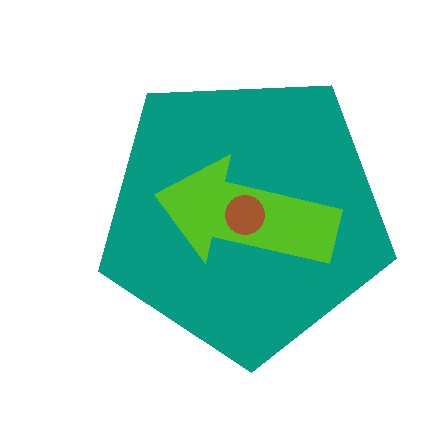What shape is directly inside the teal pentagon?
The lime arrow.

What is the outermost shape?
The teal pentagon.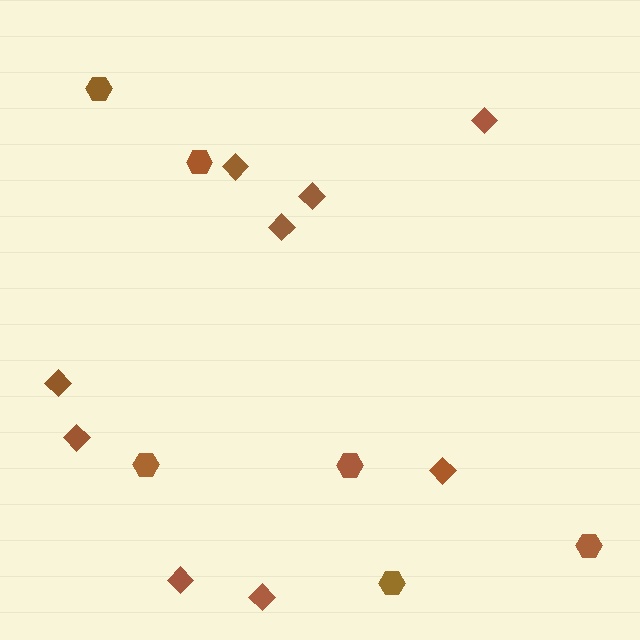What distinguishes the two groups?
There are 2 groups: one group of hexagons (6) and one group of diamonds (9).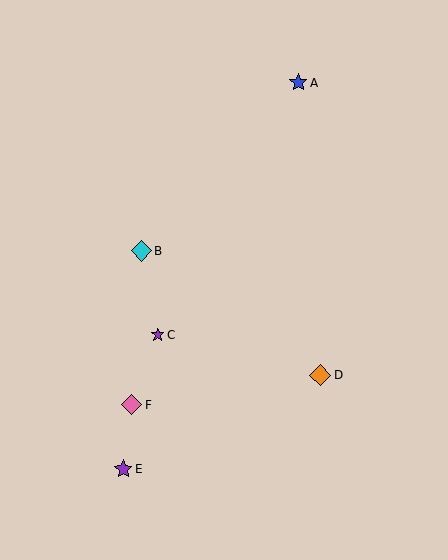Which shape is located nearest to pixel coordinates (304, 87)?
The blue star (labeled A) at (298, 83) is nearest to that location.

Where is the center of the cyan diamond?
The center of the cyan diamond is at (141, 251).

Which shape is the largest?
The orange diamond (labeled D) is the largest.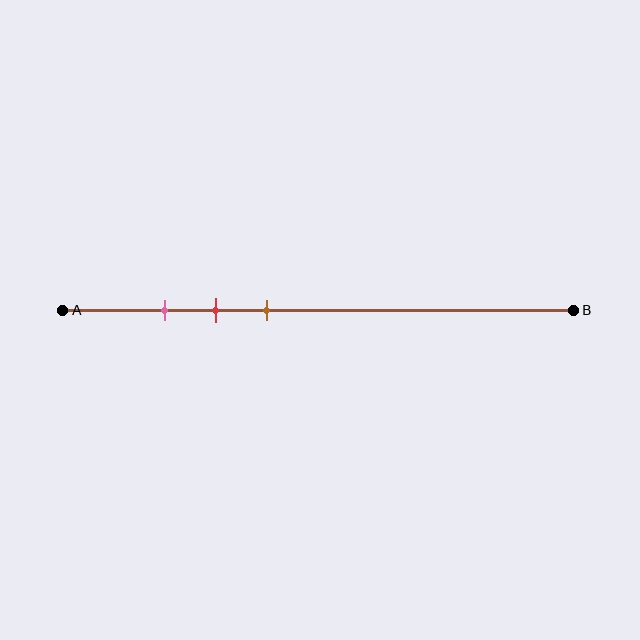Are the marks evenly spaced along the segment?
Yes, the marks are approximately evenly spaced.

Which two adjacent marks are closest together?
The pink and red marks are the closest adjacent pair.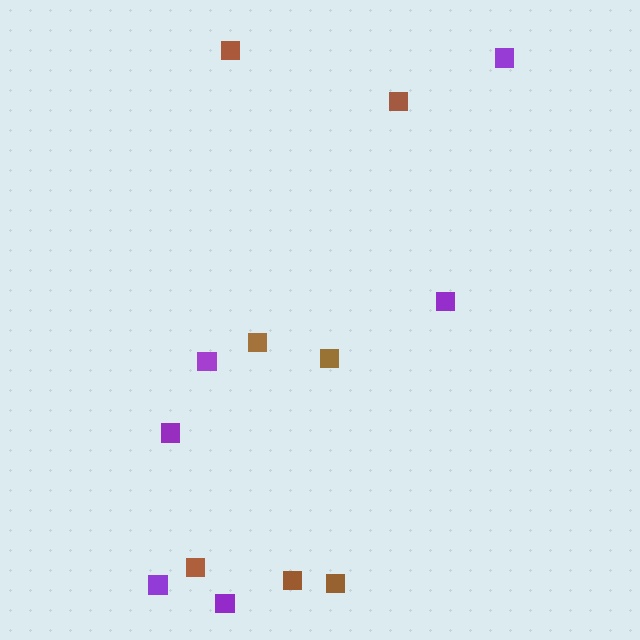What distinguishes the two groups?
There are 2 groups: one group of brown squares (7) and one group of purple squares (6).